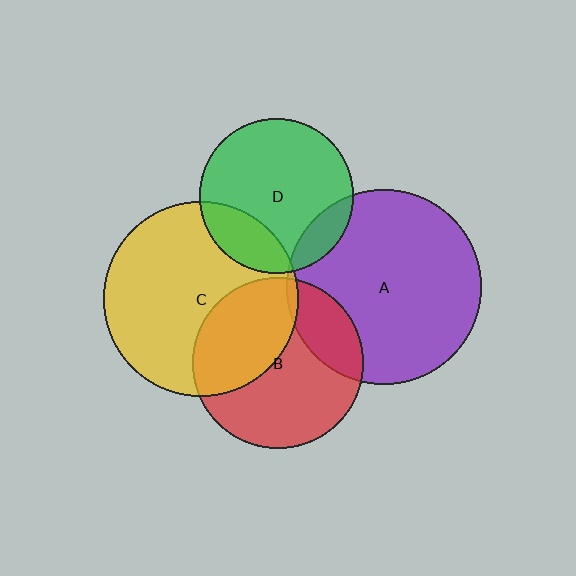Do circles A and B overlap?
Yes.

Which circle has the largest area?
Circle C (yellow).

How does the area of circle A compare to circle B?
Approximately 1.3 times.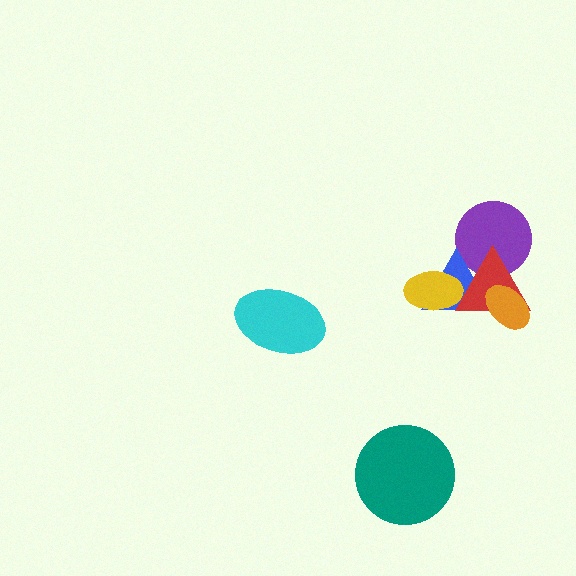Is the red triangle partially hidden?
Yes, it is partially covered by another shape.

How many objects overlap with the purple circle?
2 objects overlap with the purple circle.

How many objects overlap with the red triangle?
4 objects overlap with the red triangle.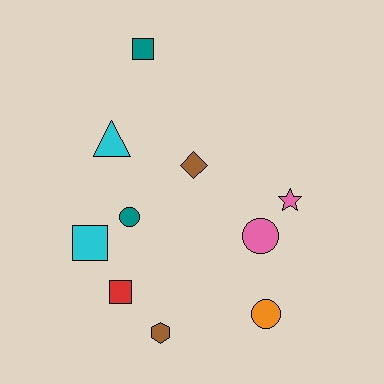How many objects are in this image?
There are 10 objects.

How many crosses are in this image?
There are no crosses.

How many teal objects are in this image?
There are 2 teal objects.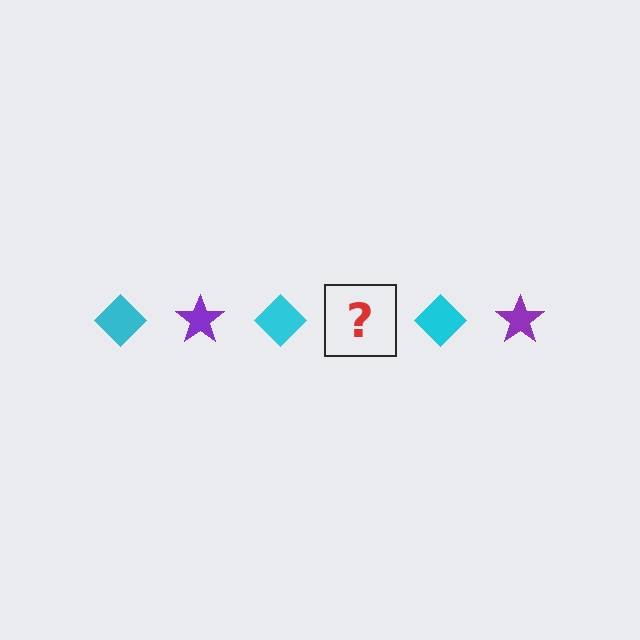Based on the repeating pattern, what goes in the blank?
The blank should be a purple star.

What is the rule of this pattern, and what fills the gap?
The rule is that the pattern alternates between cyan diamond and purple star. The gap should be filled with a purple star.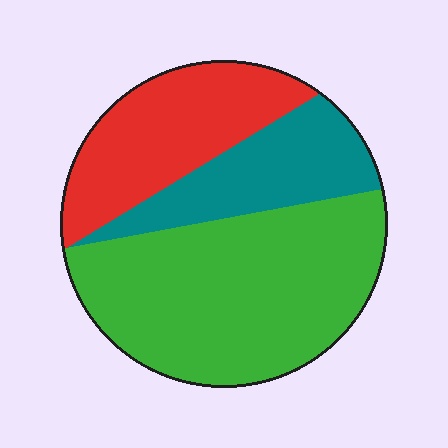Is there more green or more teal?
Green.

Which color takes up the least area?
Teal, at roughly 20%.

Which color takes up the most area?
Green, at roughly 50%.